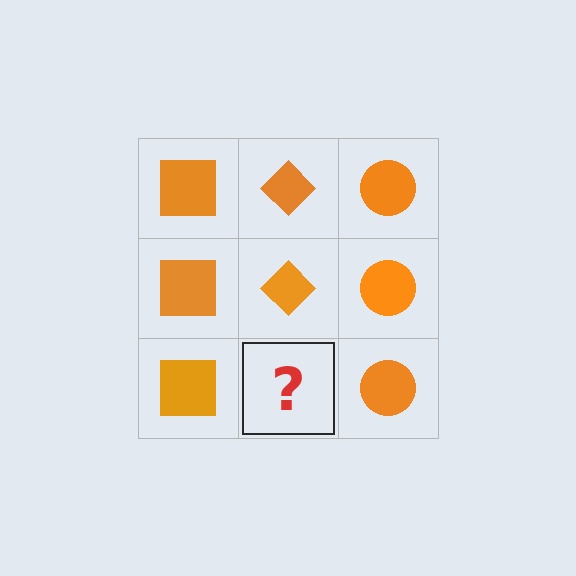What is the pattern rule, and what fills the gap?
The rule is that each column has a consistent shape. The gap should be filled with an orange diamond.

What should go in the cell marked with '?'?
The missing cell should contain an orange diamond.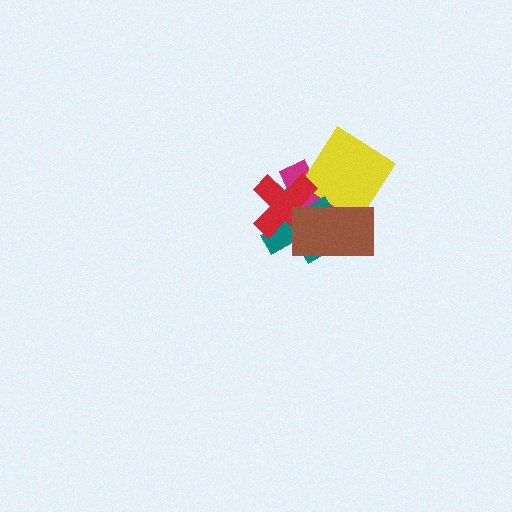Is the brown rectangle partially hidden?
No, no other shape covers it.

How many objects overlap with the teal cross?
4 objects overlap with the teal cross.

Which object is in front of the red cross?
The brown rectangle is in front of the red cross.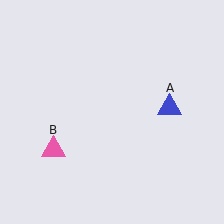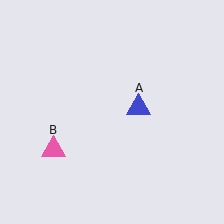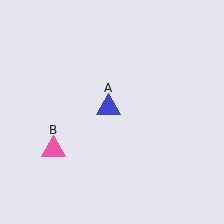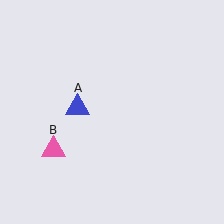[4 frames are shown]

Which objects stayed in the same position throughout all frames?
Pink triangle (object B) remained stationary.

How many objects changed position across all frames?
1 object changed position: blue triangle (object A).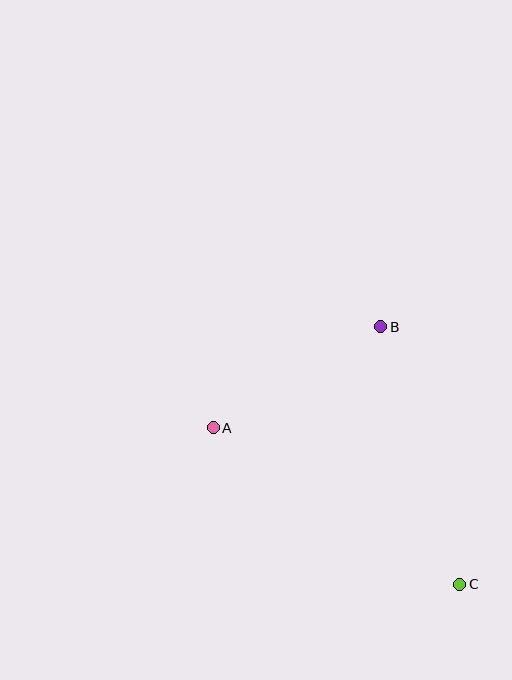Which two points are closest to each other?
Points A and B are closest to each other.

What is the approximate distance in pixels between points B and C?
The distance between B and C is approximately 269 pixels.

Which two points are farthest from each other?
Points A and C are farthest from each other.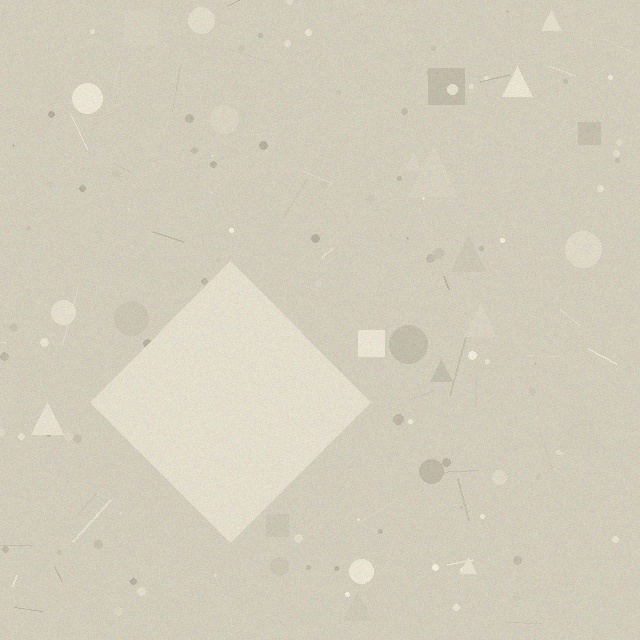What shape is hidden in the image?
A diamond is hidden in the image.